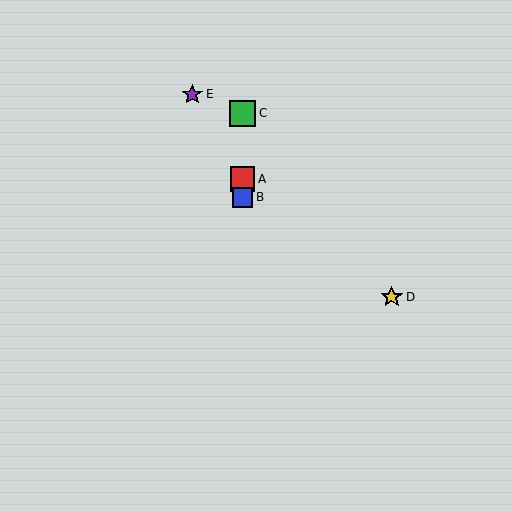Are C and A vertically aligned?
Yes, both are at x≈243.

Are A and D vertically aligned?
No, A is at x≈243 and D is at x≈392.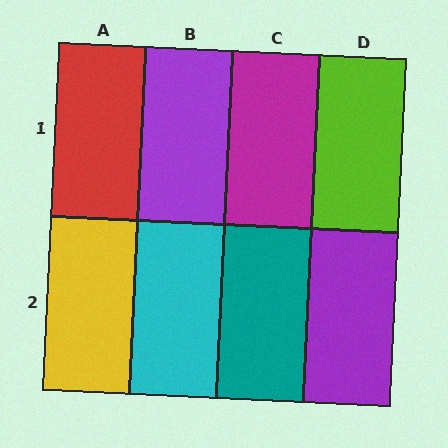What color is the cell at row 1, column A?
Red.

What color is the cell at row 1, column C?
Magenta.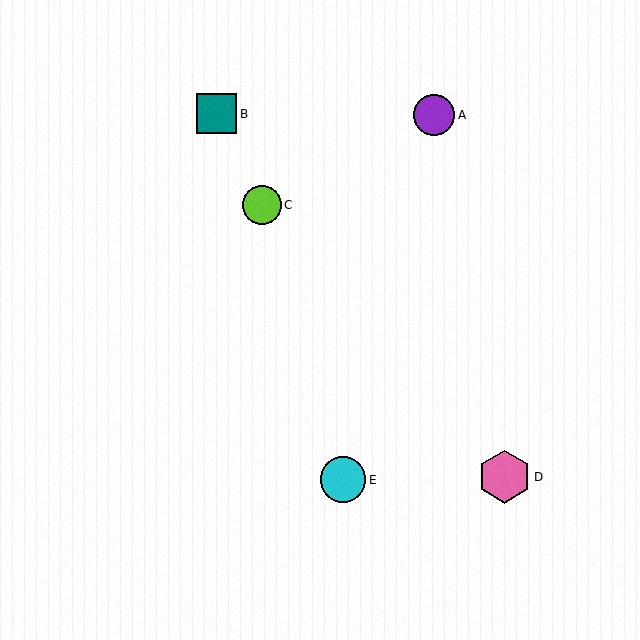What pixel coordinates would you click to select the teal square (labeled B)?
Click at (217, 114) to select the teal square B.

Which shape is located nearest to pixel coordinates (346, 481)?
The cyan circle (labeled E) at (343, 480) is nearest to that location.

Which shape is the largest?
The pink hexagon (labeled D) is the largest.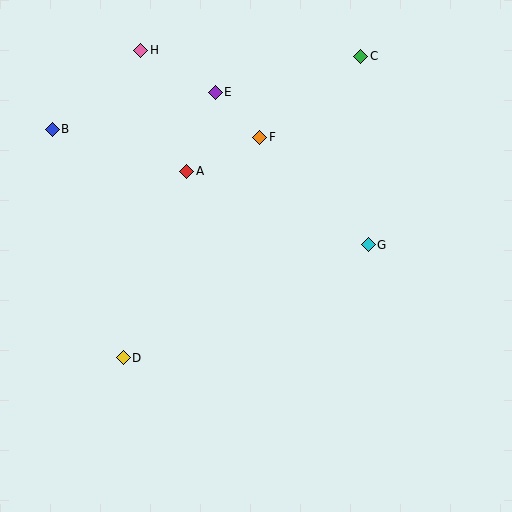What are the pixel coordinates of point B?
Point B is at (52, 129).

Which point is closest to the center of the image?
Point A at (187, 171) is closest to the center.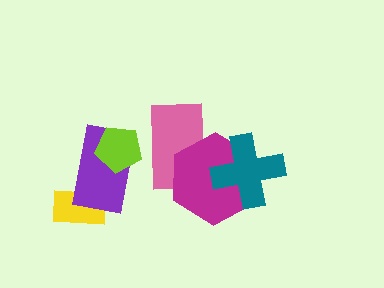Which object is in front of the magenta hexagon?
The teal cross is in front of the magenta hexagon.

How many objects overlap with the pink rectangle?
2 objects overlap with the pink rectangle.